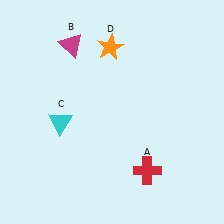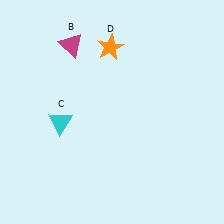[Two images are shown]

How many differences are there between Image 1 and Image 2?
There is 1 difference between the two images.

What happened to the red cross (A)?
The red cross (A) was removed in Image 2. It was in the bottom-right area of Image 1.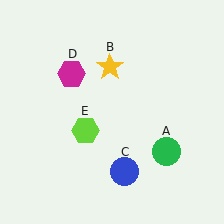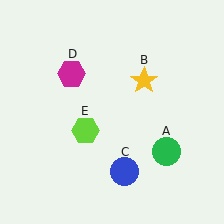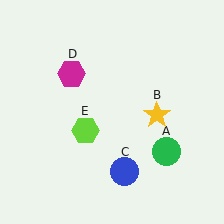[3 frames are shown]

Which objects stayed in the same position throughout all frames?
Green circle (object A) and blue circle (object C) and magenta hexagon (object D) and lime hexagon (object E) remained stationary.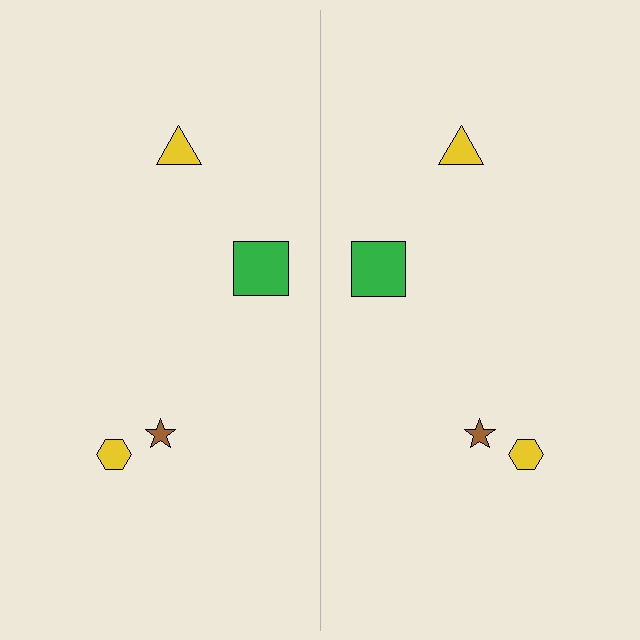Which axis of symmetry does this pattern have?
The pattern has a vertical axis of symmetry running through the center of the image.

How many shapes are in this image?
There are 8 shapes in this image.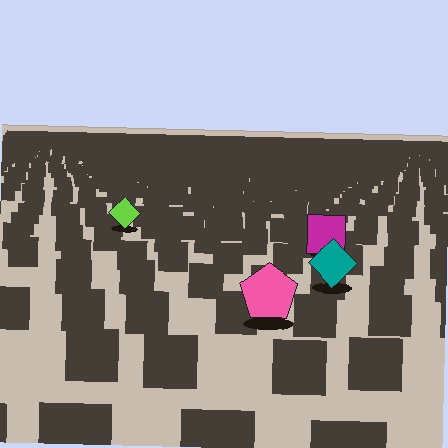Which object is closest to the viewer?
The pink pentagon is closest. The texture marks near it are larger and more spread out.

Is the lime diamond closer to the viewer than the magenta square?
No. The magenta square is closer — you can tell from the texture gradient: the ground texture is coarser near it.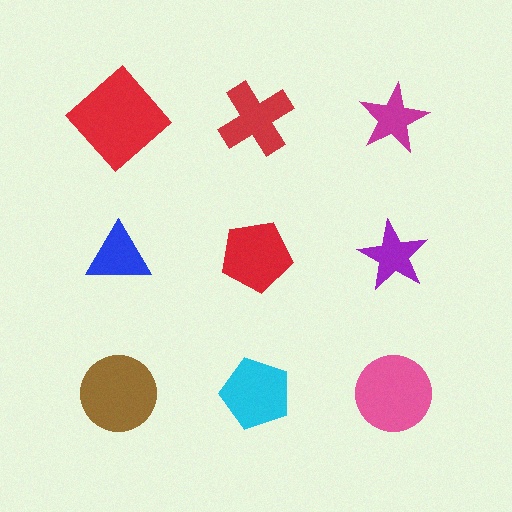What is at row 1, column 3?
A magenta star.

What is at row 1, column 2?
A red cross.